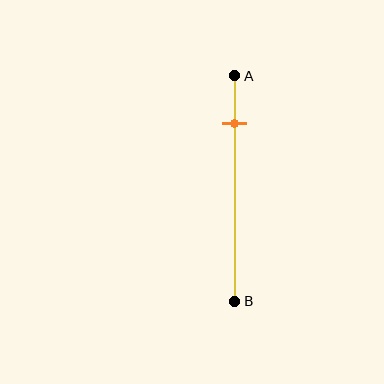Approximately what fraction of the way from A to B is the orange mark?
The orange mark is approximately 20% of the way from A to B.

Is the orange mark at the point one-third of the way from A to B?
No, the mark is at about 20% from A, not at the 33% one-third point.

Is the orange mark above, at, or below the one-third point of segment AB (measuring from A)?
The orange mark is above the one-third point of segment AB.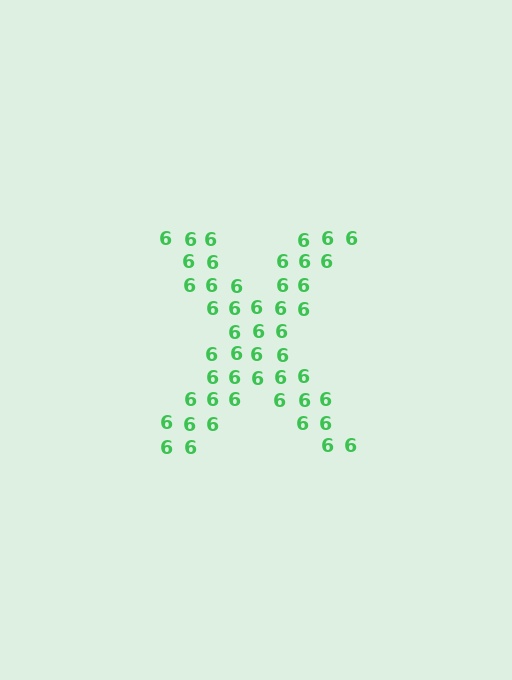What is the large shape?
The large shape is the letter X.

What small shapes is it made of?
It is made of small digit 6's.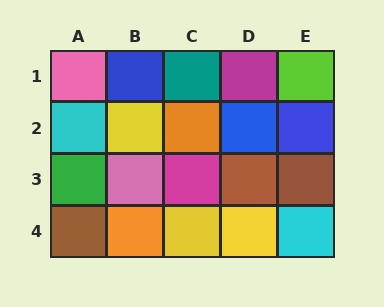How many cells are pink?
2 cells are pink.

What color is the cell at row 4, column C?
Yellow.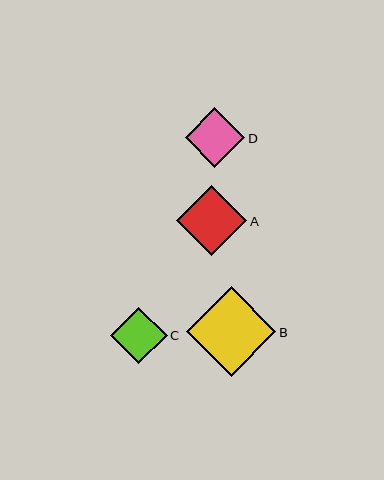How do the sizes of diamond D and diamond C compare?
Diamond D and diamond C are approximately the same size.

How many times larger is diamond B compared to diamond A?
Diamond B is approximately 1.3 times the size of diamond A.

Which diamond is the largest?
Diamond B is the largest with a size of approximately 90 pixels.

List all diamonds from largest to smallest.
From largest to smallest: B, A, D, C.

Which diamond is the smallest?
Diamond C is the smallest with a size of approximately 57 pixels.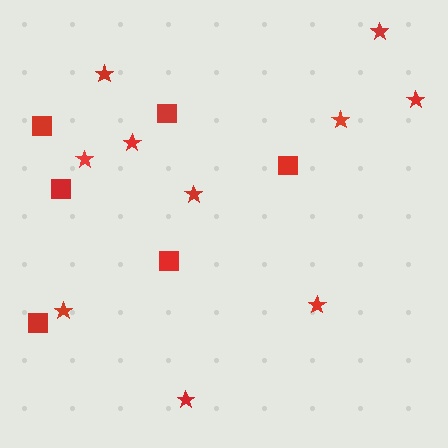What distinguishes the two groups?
There are 2 groups: one group of stars (10) and one group of squares (6).